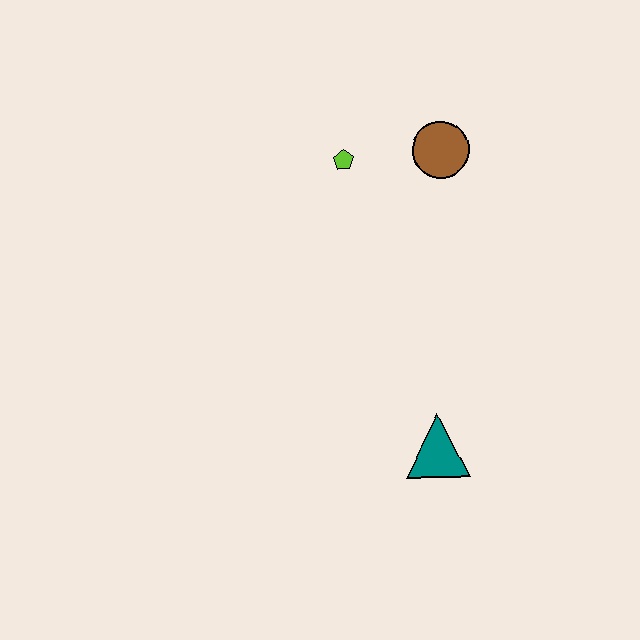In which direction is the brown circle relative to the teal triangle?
The brown circle is above the teal triangle.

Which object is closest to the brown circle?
The lime pentagon is closest to the brown circle.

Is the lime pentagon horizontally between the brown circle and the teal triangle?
No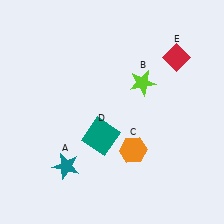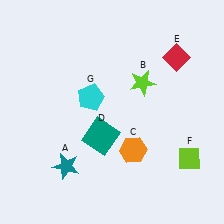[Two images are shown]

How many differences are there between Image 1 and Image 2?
There are 2 differences between the two images.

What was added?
A lime diamond (F), a cyan pentagon (G) were added in Image 2.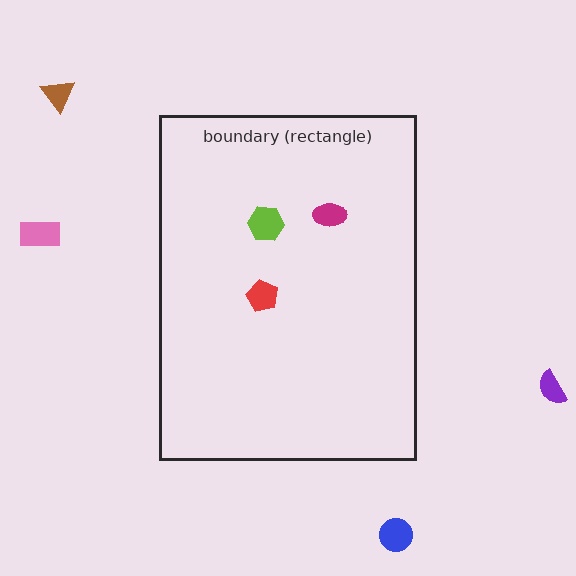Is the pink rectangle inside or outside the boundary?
Outside.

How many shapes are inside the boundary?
3 inside, 4 outside.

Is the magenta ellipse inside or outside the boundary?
Inside.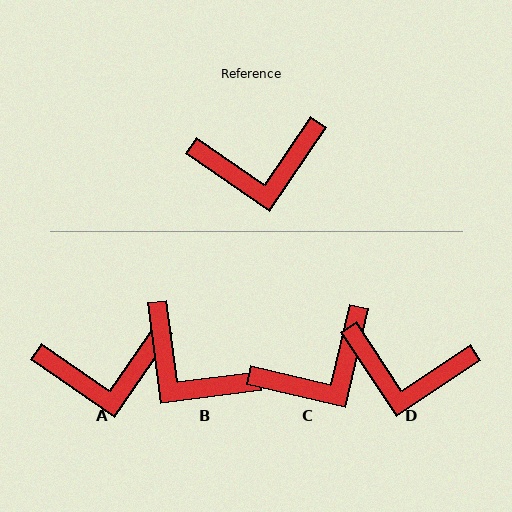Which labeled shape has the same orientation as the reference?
A.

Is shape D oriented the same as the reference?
No, it is off by about 22 degrees.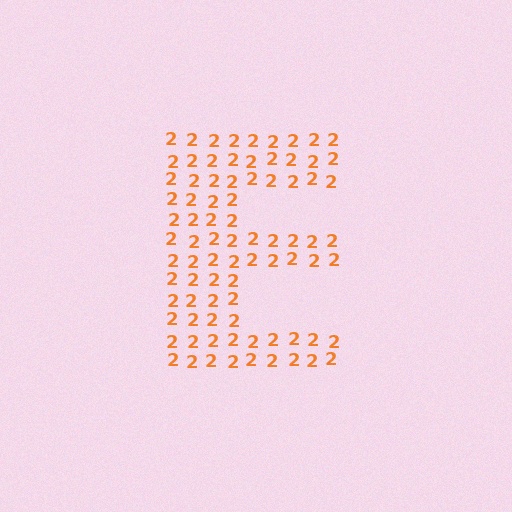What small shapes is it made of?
It is made of small digit 2's.